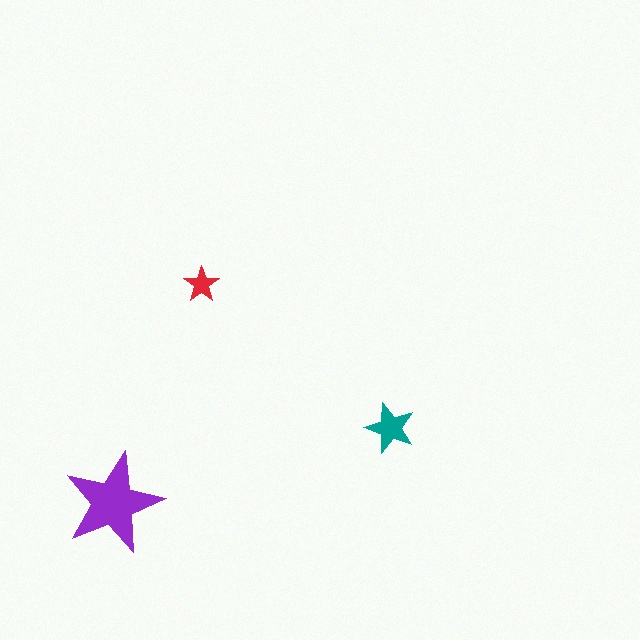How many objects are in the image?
There are 3 objects in the image.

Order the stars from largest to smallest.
the purple one, the teal one, the red one.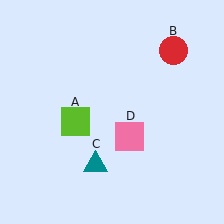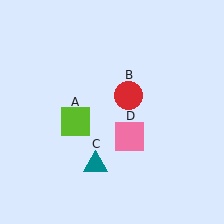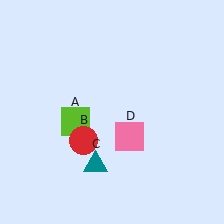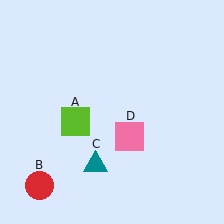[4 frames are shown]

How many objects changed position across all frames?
1 object changed position: red circle (object B).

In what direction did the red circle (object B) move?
The red circle (object B) moved down and to the left.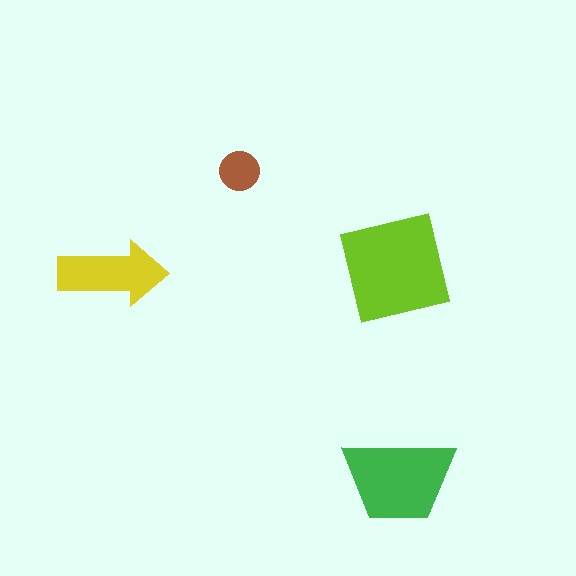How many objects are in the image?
There are 4 objects in the image.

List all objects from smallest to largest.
The brown circle, the yellow arrow, the green trapezoid, the lime square.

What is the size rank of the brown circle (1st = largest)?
4th.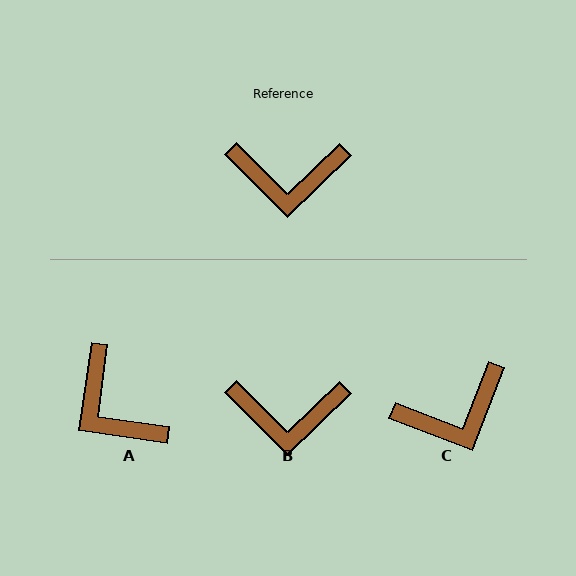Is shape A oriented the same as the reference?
No, it is off by about 52 degrees.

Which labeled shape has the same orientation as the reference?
B.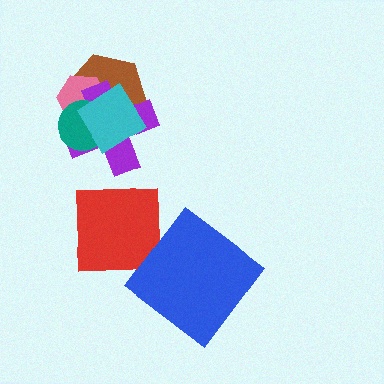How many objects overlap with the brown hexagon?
4 objects overlap with the brown hexagon.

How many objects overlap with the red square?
0 objects overlap with the red square.